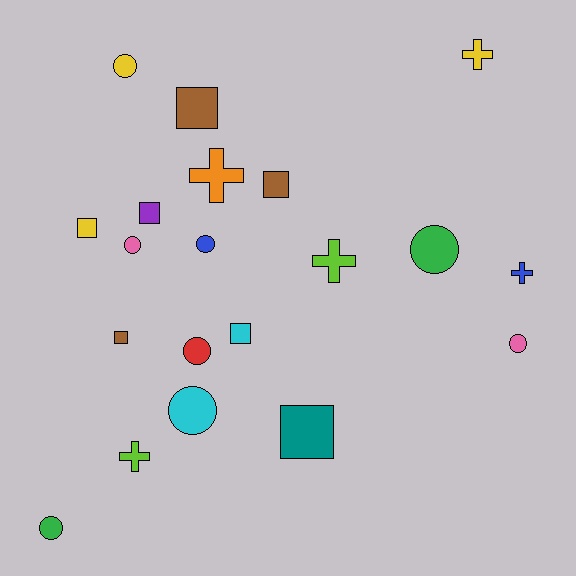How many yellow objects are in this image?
There are 3 yellow objects.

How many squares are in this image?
There are 7 squares.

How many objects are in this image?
There are 20 objects.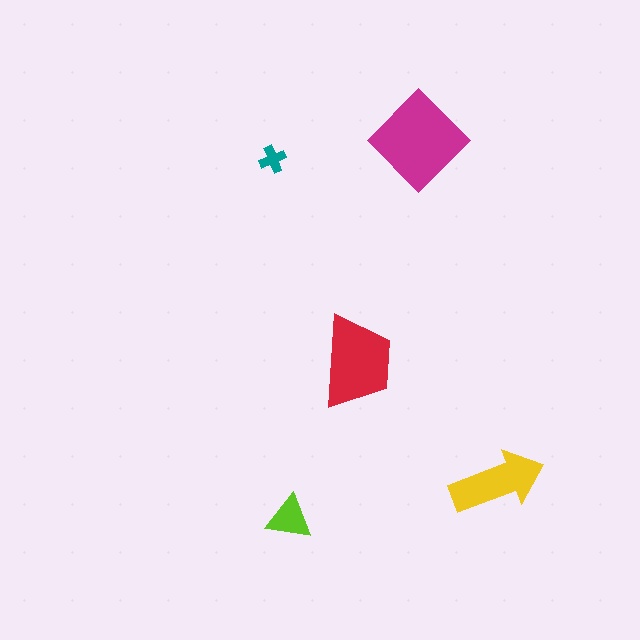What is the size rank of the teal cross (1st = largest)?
5th.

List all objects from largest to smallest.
The magenta diamond, the red trapezoid, the yellow arrow, the lime triangle, the teal cross.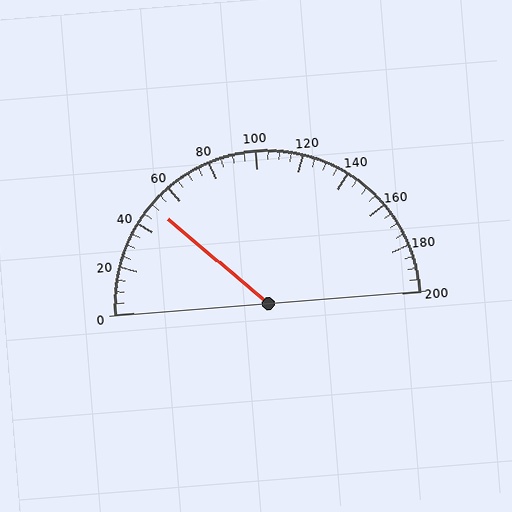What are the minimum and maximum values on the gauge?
The gauge ranges from 0 to 200.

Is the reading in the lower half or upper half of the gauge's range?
The reading is in the lower half of the range (0 to 200).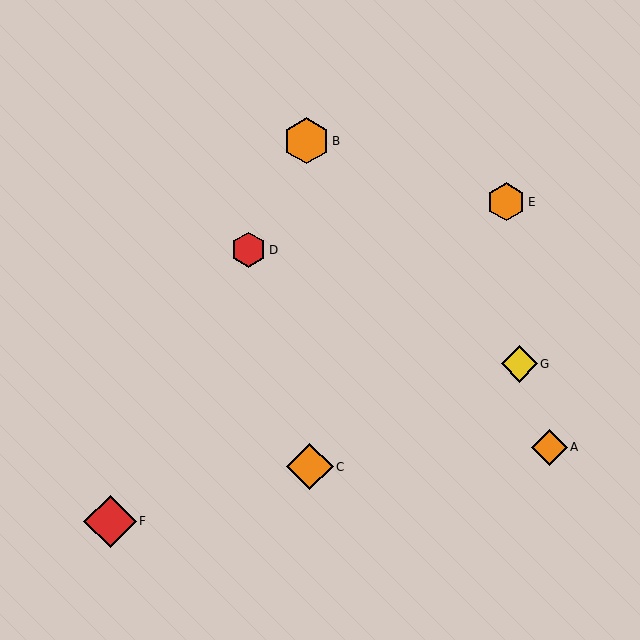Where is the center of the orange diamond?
The center of the orange diamond is at (549, 447).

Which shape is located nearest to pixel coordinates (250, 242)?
The red hexagon (labeled D) at (249, 250) is nearest to that location.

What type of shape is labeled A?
Shape A is an orange diamond.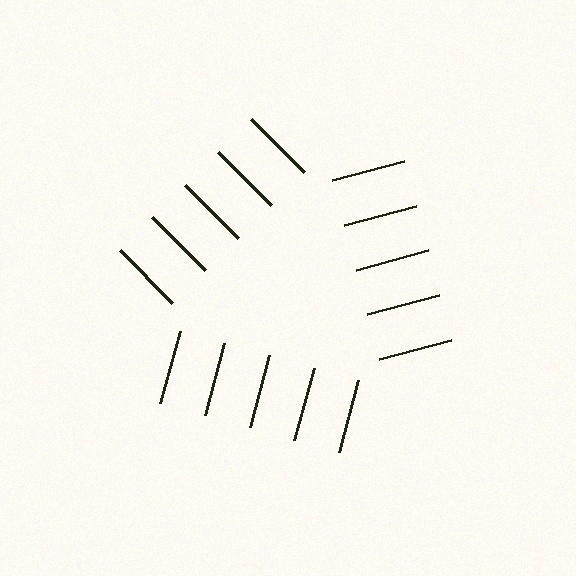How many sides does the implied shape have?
3 sides — the line-ends trace a triangle.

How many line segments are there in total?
15 — 5 along each of the 3 edges.